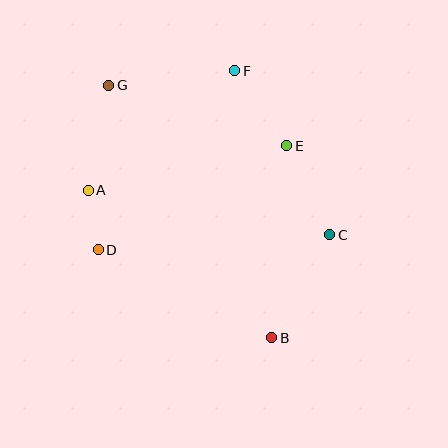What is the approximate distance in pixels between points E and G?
The distance between E and G is approximately 188 pixels.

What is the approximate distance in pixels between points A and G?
The distance between A and G is approximately 107 pixels.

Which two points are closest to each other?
Points A and D are closest to each other.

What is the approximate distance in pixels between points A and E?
The distance between A and E is approximately 203 pixels.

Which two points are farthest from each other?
Points B and G are farthest from each other.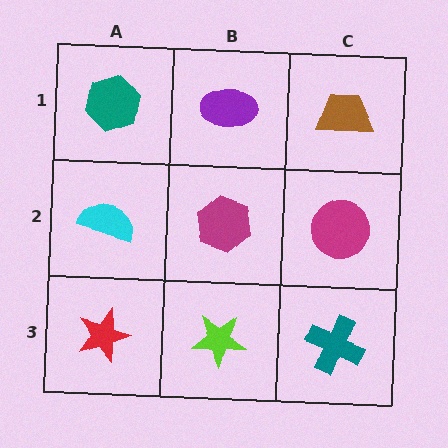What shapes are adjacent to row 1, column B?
A magenta hexagon (row 2, column B), a teal hexagon (row 1, column A), a brown trapezoid (row 1, column C).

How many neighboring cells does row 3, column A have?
2.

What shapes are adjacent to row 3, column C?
A magenta circle (row 2, column C), a lime star (row 3, column B).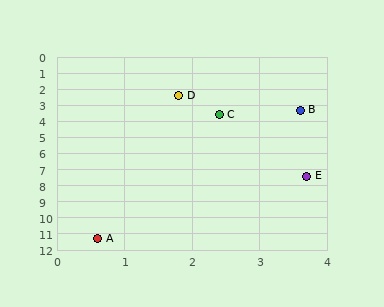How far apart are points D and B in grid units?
Points D and B are about 2.0 grid units apart.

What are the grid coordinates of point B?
Point B is at approximately (3.6, 3.3).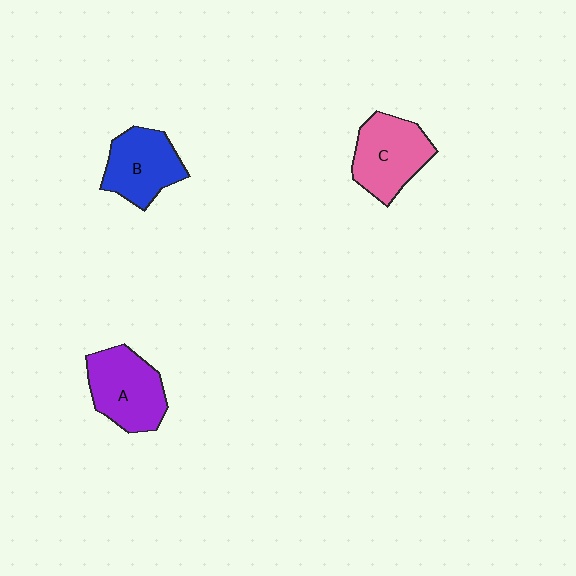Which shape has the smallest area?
Shape B (blue).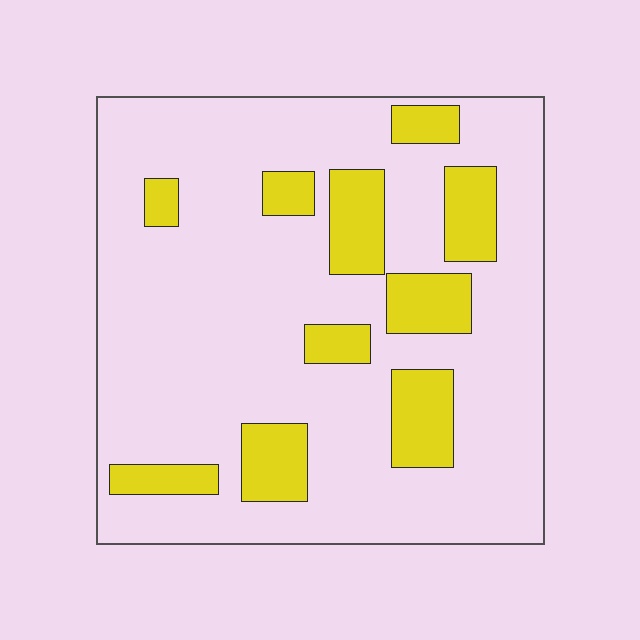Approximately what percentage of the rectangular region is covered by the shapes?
Approximately 20%.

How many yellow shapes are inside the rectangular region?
10.